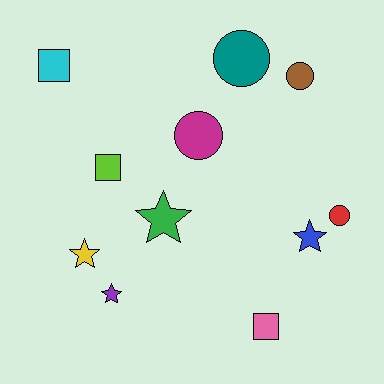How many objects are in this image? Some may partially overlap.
There are 11 objects.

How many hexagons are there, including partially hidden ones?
There are no hexagons.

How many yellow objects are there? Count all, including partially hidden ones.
There is 1 yellow object.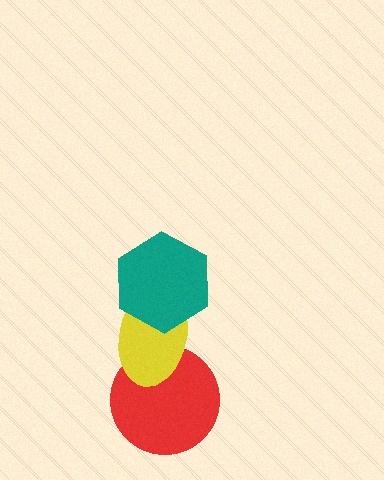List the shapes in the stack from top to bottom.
From top to bottom: the teal hexagon, the yellow ellipse, the red circle.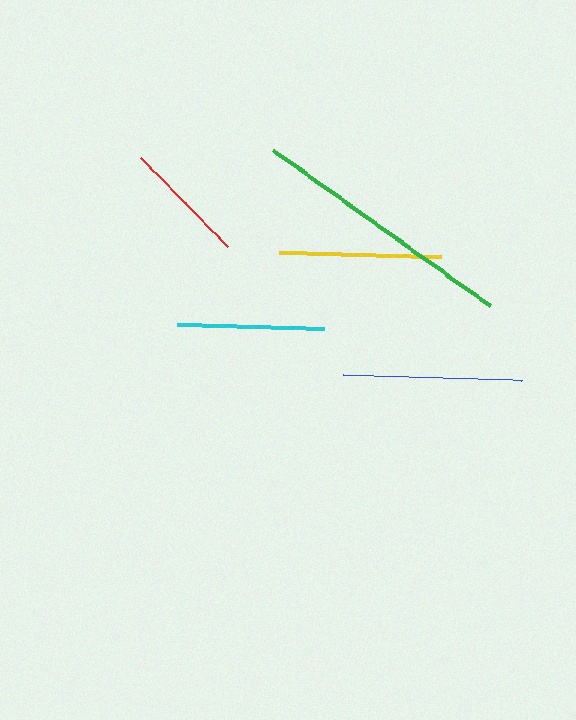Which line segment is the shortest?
The red line is the shortest at approximately 126 pixels.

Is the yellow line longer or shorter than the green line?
The green line is longer than the yellow line.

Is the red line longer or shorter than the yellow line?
The yellow line is longer than the red line.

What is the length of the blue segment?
The blue segment is approximately 180 pixels long.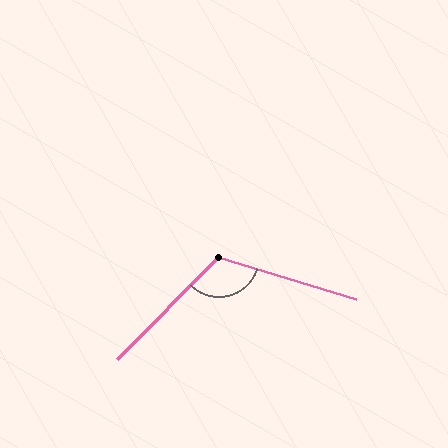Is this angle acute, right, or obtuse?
It is obtuse.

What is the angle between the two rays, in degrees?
Approximately 118 degrees.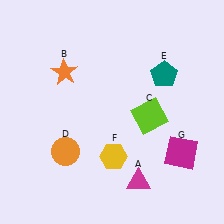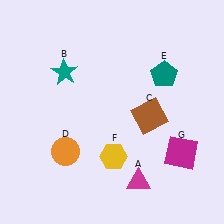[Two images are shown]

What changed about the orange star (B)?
In Image 1, B is orange. In Image 2, it changed to teal.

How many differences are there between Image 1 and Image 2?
There are 2 differences between the two images.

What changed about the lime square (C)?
In Image 1, C is lime. In Image 2, it changed to brown.